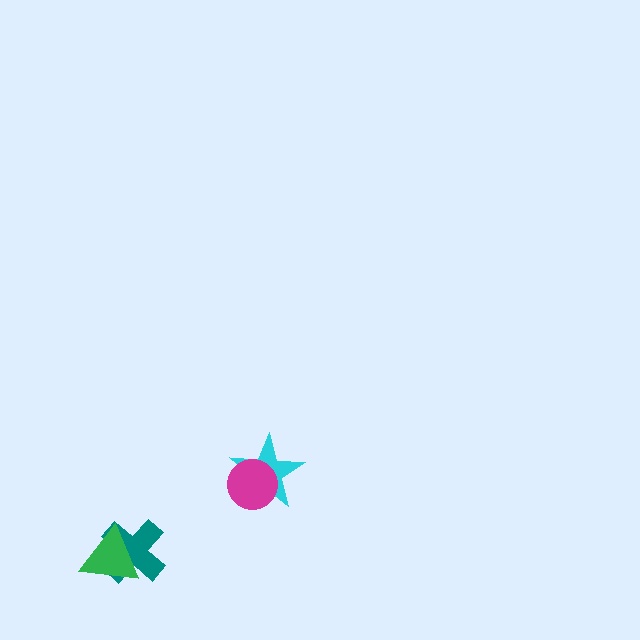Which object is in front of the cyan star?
The magenta circle is in front of the cyan star.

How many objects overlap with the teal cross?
1 object overlaps with the teal cross.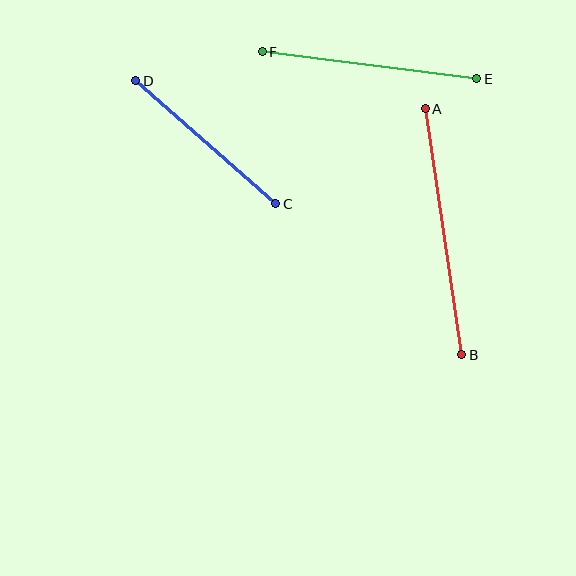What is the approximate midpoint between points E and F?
The midpoint is at approximately (370, 65) pixels.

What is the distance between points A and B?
The distance is approximately 249 pixels.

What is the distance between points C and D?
The distance is approximately 186 pixels.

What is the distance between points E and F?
The distance is approximately 216 pixels.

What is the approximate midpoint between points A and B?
The midpoint is at approximately (444, 232) pixels.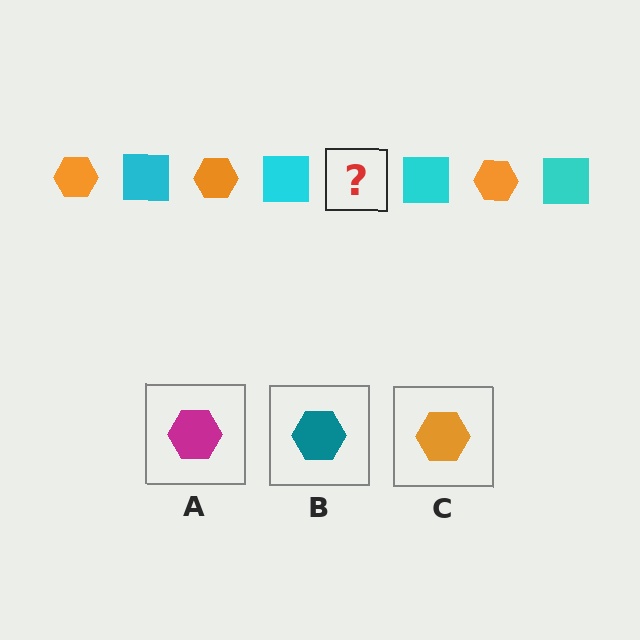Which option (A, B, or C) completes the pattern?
C.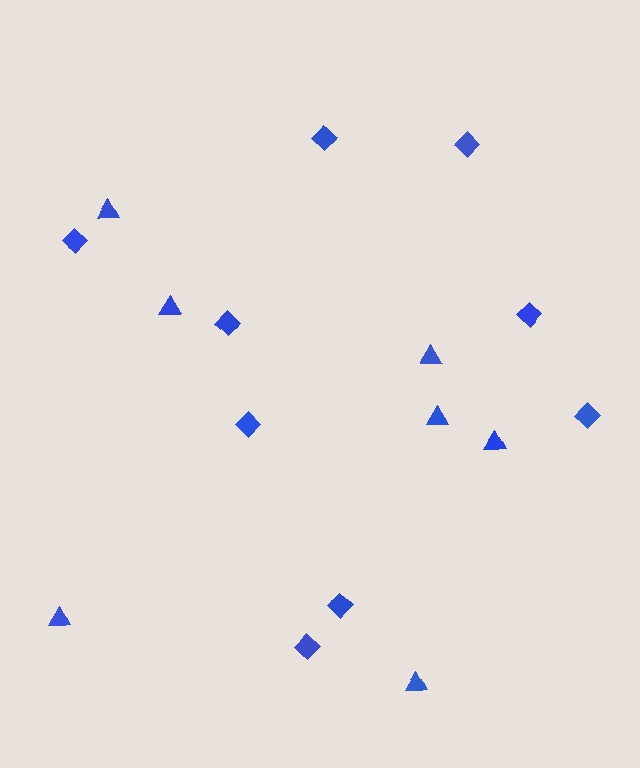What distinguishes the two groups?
There are 2 groups: one group of triangles (7) and one group of diamonds (9).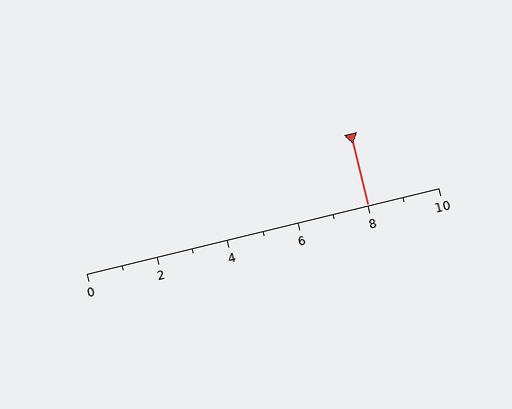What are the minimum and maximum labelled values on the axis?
The axis runs from 0 to 10.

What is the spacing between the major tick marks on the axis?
The major ticks are spaced 2 apart.